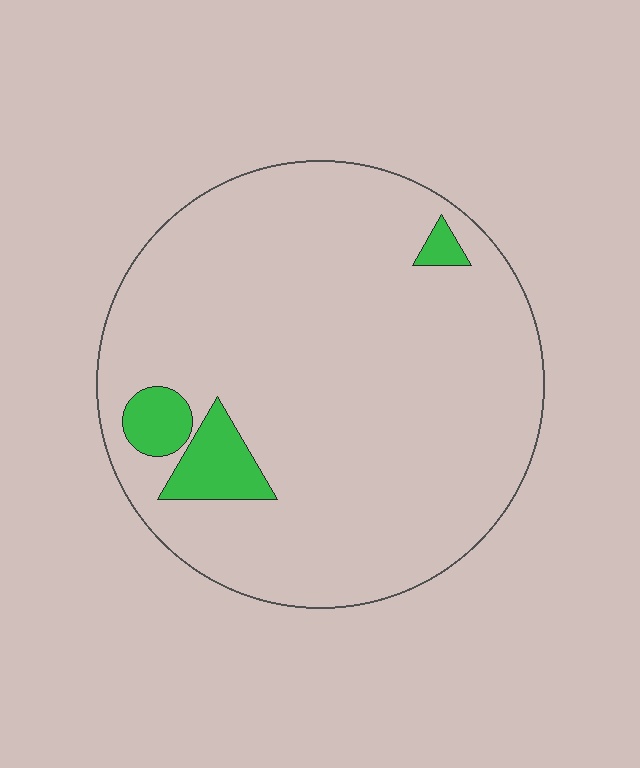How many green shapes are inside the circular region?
3.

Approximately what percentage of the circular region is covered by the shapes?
Approximately 10%.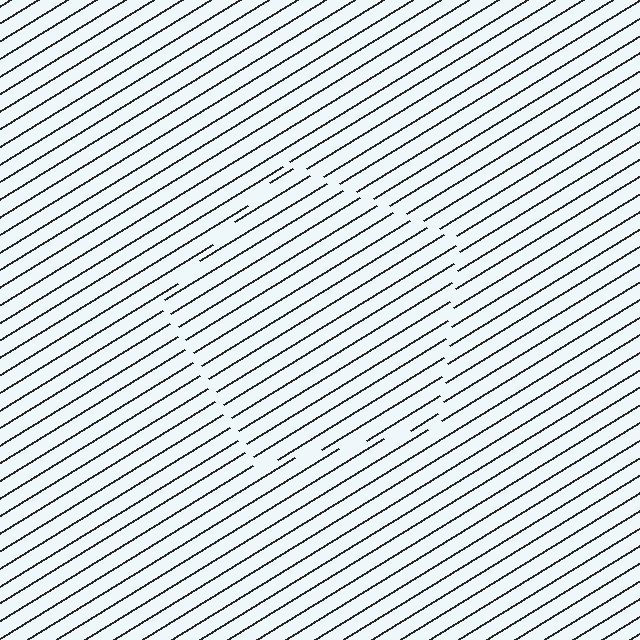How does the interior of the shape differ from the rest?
The interior of the shape contains the same grating, shifted by half a period — the contour is defined by the phase discontinuity where line-ends from the inner and outer gratings abut.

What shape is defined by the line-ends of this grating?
An illusory pentagon. The interior of the shape contains the same grating, shifted by half a period — the contour is defined by the phase discontinuity where line-ends from the inner and outer gratings abut.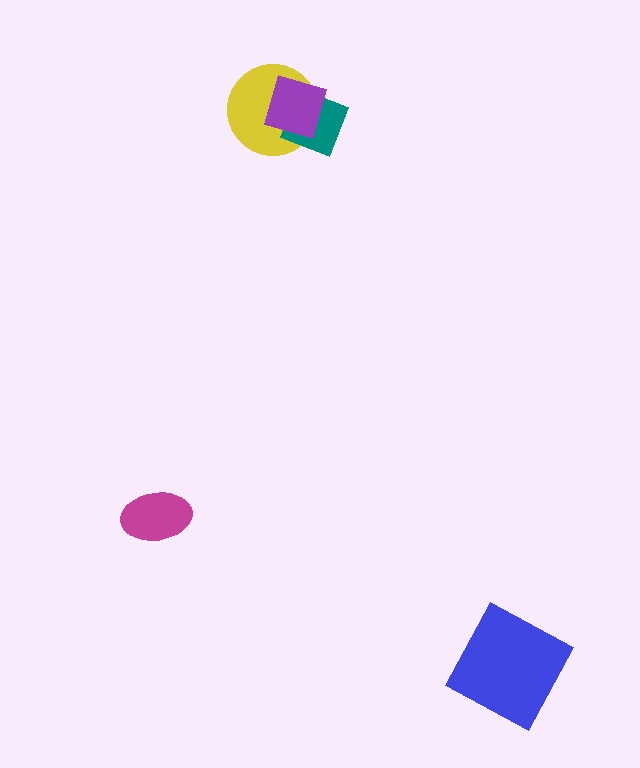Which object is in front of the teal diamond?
The purple square is in front of the teal diamond.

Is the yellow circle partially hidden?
Yes, it is partially covered by another shape.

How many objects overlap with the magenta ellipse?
0 objects overlap with the magenta ellipse.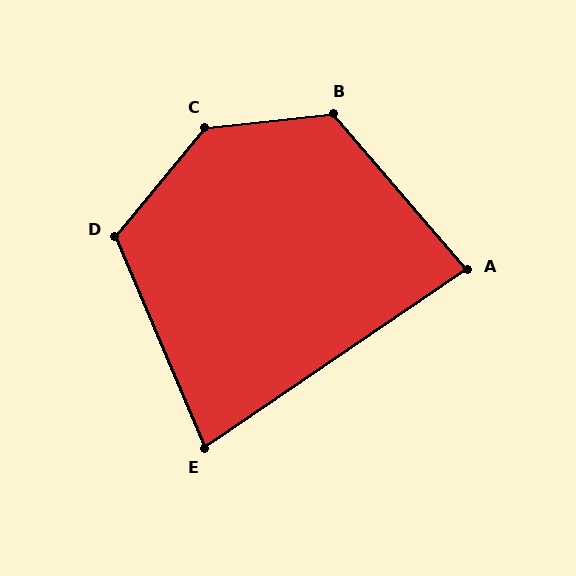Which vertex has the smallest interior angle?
E, at approximately 79 degrees.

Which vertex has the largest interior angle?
C, at approximately 136 degrees.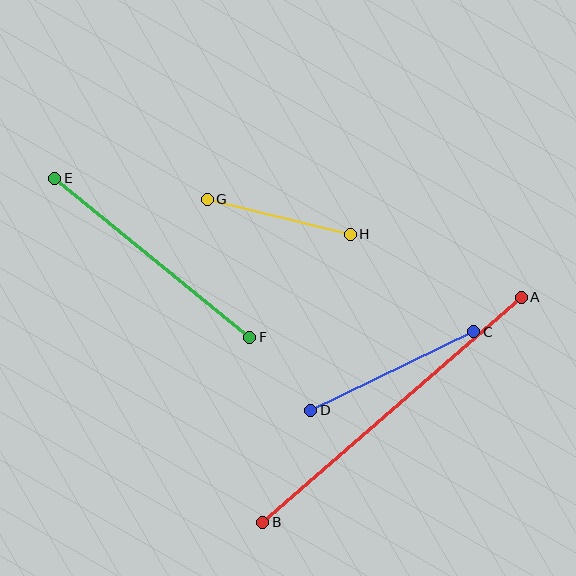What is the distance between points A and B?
The distance is approximately 343 pixels.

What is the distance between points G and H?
The distance is approximately 147 pixels.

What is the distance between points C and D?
The distance is approximately 181 pixels.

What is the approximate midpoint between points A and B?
The midpoint is at approximately (392, 410) pixels.